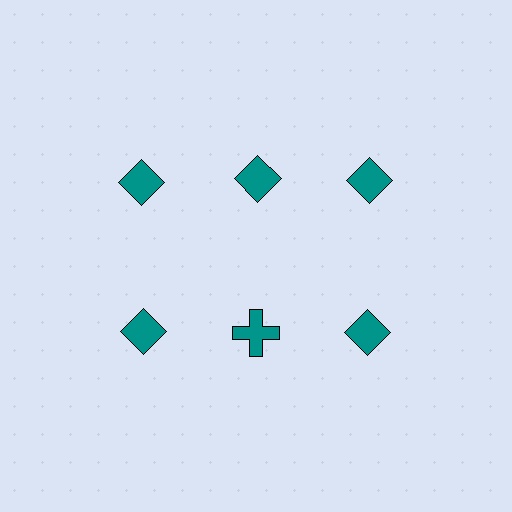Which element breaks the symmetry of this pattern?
The teal cross in the second row, second from left column breaks the symmetry. All other shapes are teal diamonds.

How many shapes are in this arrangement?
There are 6 shapes arranged in a grid pattern.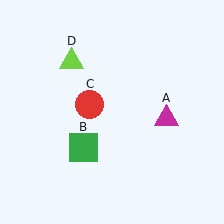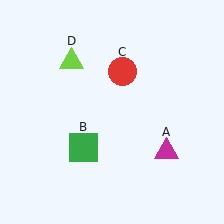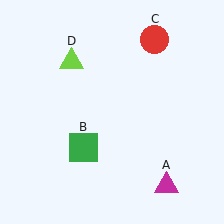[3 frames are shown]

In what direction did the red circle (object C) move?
The red circle (object C) moved up and to the right.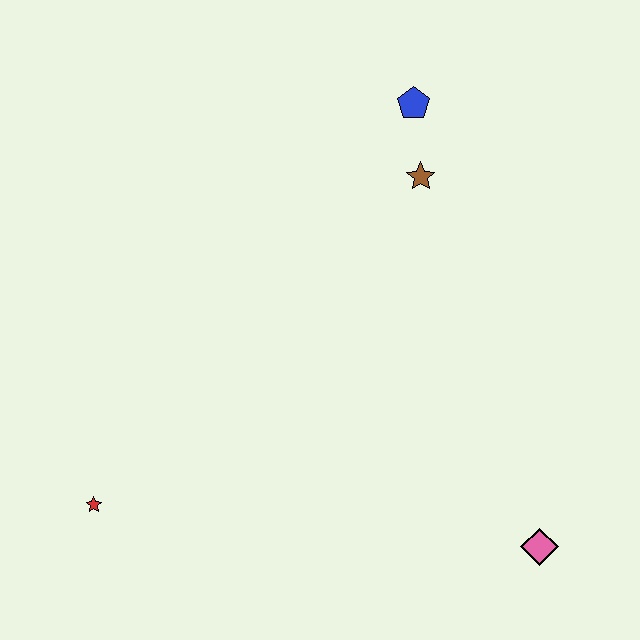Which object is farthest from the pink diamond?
The blue pentagon is farthest from the pink diamond.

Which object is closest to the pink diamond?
The brown star is closest to the pink diamond.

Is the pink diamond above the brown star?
No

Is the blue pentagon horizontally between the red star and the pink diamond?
Yes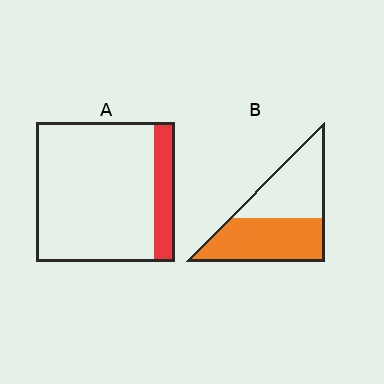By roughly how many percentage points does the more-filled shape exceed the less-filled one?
By roughly 40 percentage points (B over A).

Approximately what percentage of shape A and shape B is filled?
A is approximately 15% and B is approximately 55%.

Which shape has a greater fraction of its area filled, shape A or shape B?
Shape B.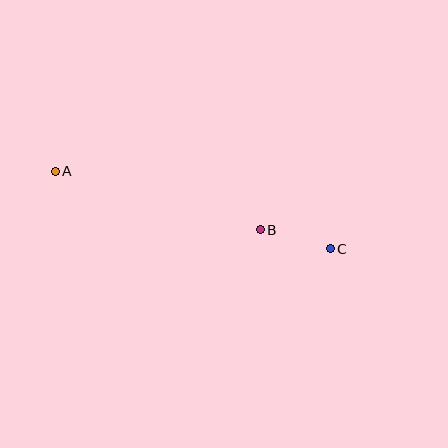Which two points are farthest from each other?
Points A and C are farthest from each other.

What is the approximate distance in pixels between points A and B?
The distance between A and B is approximately 213 pixels.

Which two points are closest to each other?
Points B and C are closest to each other.